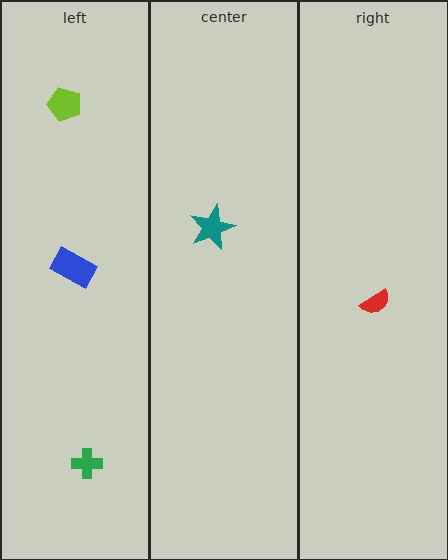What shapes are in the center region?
The teal star.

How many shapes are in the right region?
1.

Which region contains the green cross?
The left region.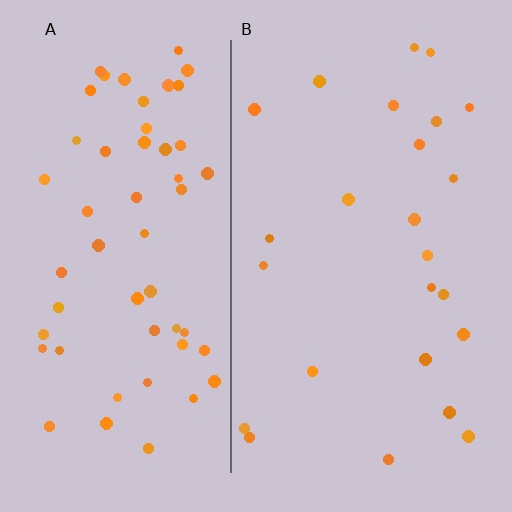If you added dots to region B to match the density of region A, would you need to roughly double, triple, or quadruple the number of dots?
Approximately double.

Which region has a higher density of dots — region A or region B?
A (the left).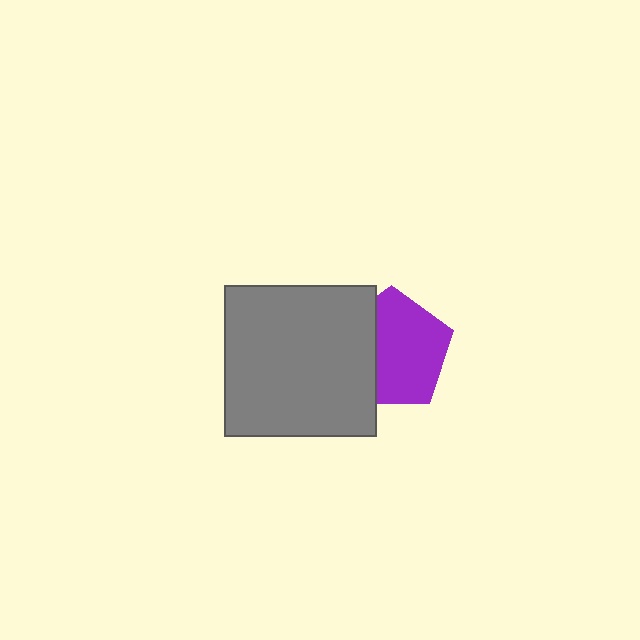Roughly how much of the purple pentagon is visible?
Most of it is visible (roughly 65%).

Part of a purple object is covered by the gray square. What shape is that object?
It is a pentagon.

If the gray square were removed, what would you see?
You would see the complete purple pentagon.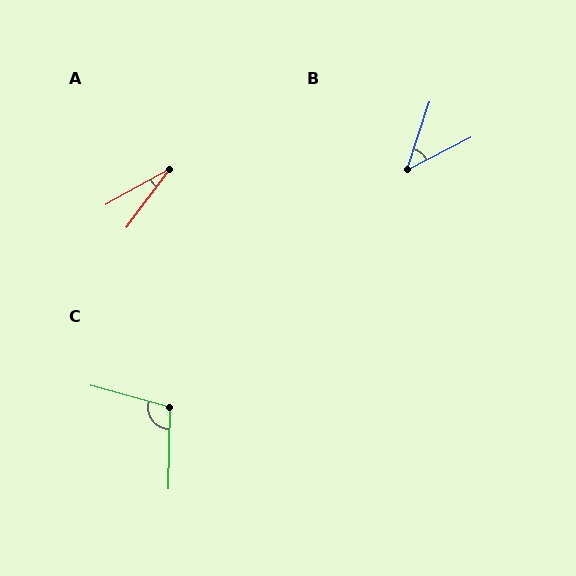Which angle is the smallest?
A, at approximately 25 degrees.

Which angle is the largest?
C, at approximately 104 degrees.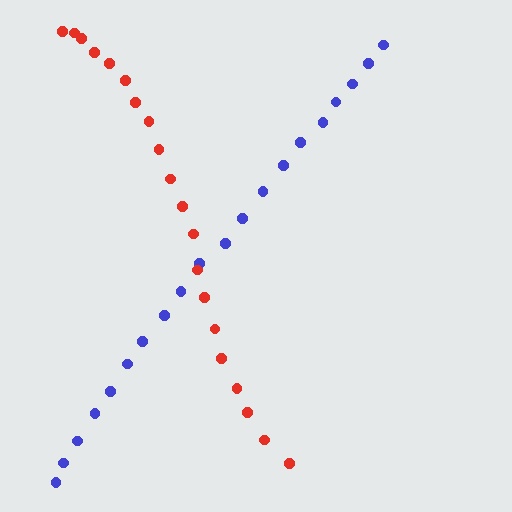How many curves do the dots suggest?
There are 2 distinct paths.